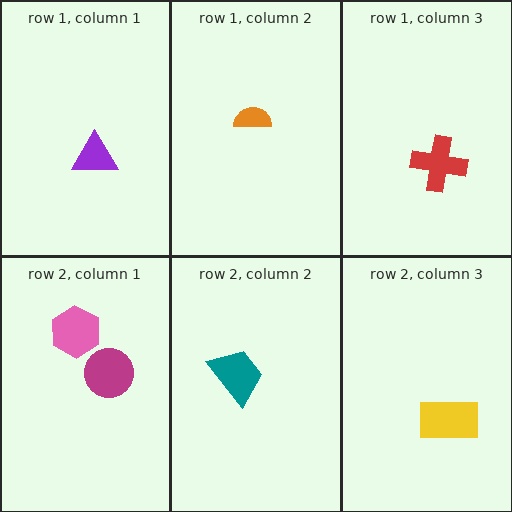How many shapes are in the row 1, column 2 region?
1.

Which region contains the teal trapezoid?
The row 2, column 2 region.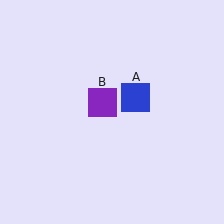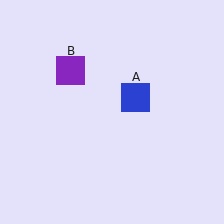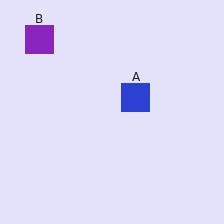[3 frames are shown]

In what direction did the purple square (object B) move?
The purple square (object B) moved up and to the left.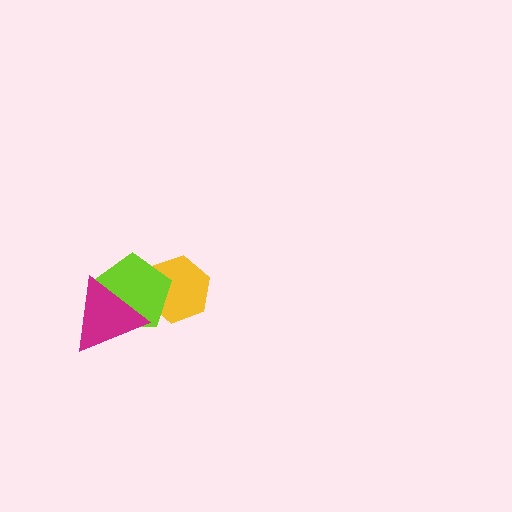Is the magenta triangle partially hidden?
No, no other shape covers it.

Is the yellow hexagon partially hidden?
Yes, it is partially covered by another shape.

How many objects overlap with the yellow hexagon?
1 object overlaps with the yellow hexagon.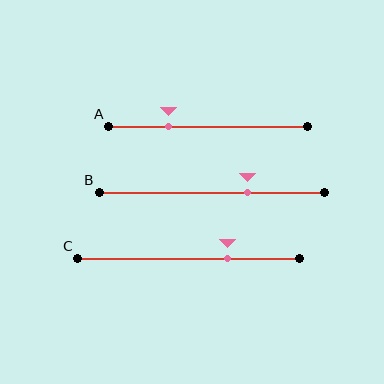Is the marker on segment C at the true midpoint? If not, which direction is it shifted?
No, the marker on segment C is shifted to the right by about 18% of the segment length.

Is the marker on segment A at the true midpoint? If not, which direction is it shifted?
No, the marker on segment A is shifted to the left by about 20% of the segment length.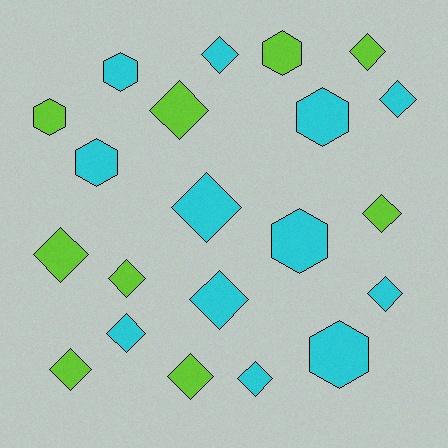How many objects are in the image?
There are 21 objects.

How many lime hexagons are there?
There are 2 lime hexagons.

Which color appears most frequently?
Cyan, with 12 objects.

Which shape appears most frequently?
Diamond, with 14 objects.